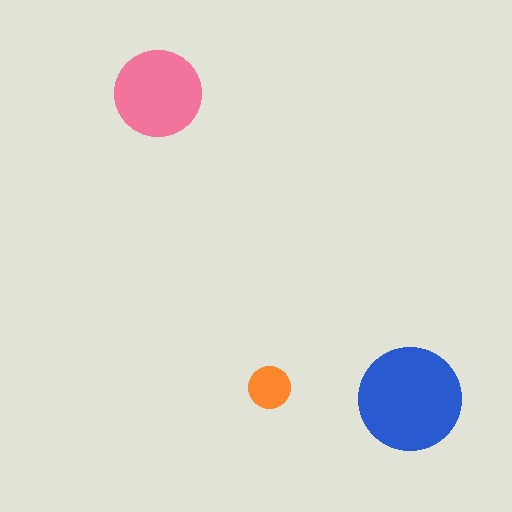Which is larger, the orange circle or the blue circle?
The blue one.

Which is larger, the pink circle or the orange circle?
The pink one.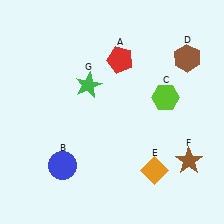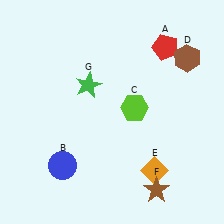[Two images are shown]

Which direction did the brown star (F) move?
The brown star (F) moved left.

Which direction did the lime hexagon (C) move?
The lime hexagon (C) moved left.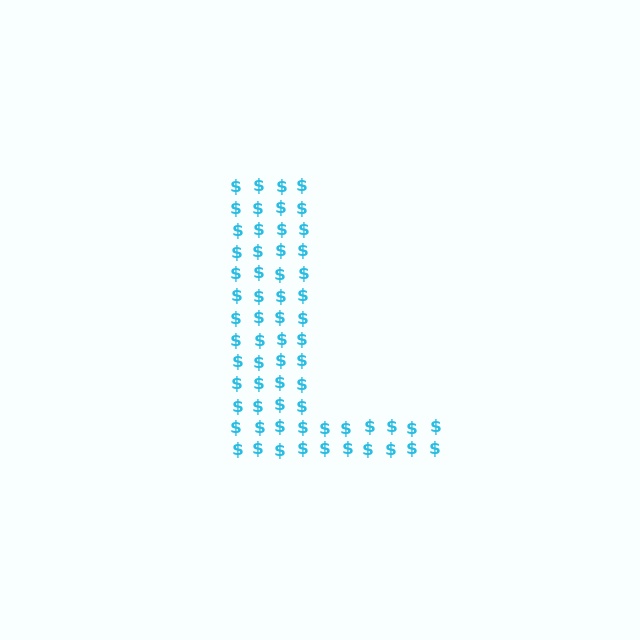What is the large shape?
The large shape is the letter L.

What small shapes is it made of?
It is made of small dollar signs.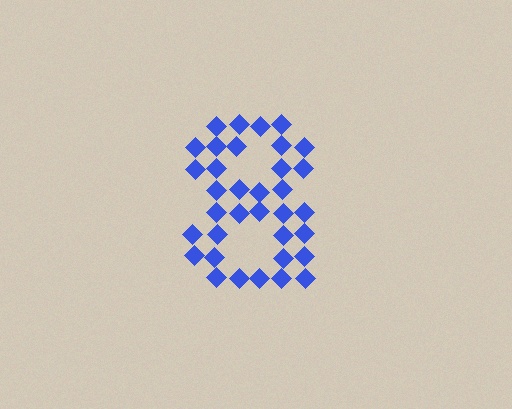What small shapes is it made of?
It is made of small diamonds.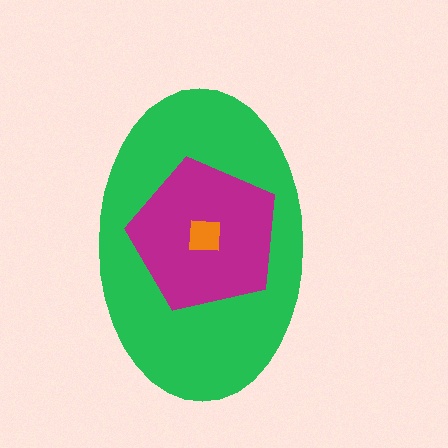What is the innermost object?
The orange square.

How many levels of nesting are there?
3.